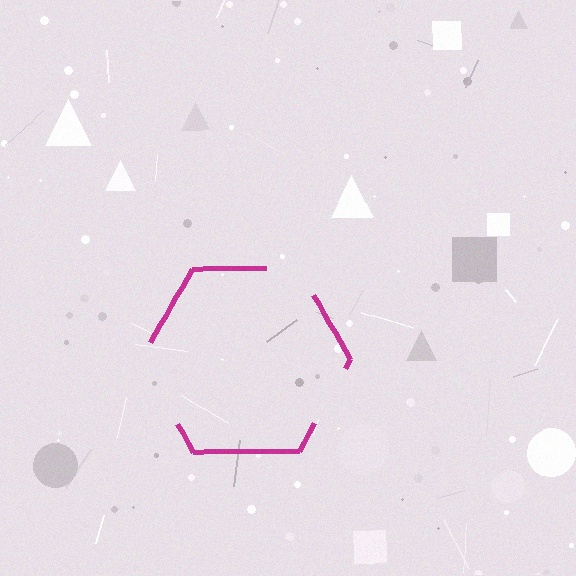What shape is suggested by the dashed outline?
The dashed outline suggests a hexagon.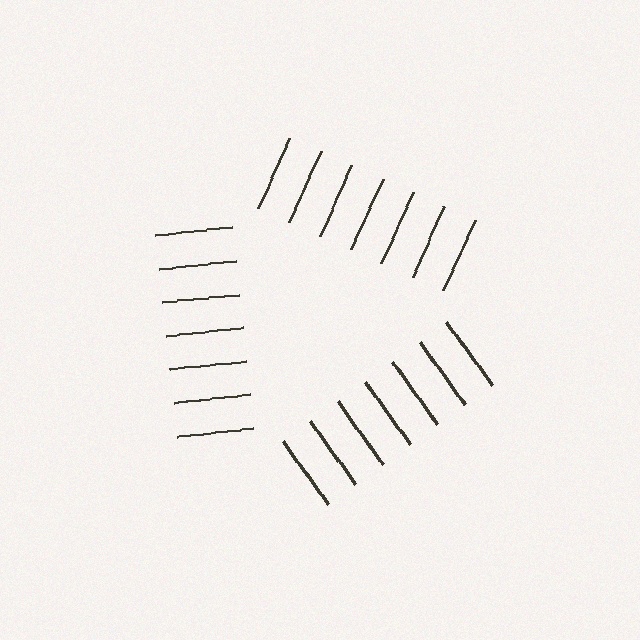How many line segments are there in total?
21 — 7 along each of the 3 edges.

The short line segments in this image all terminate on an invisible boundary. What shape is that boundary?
An illusory triangle — the line segments terminate on its edges but no continuous stroke is drawn.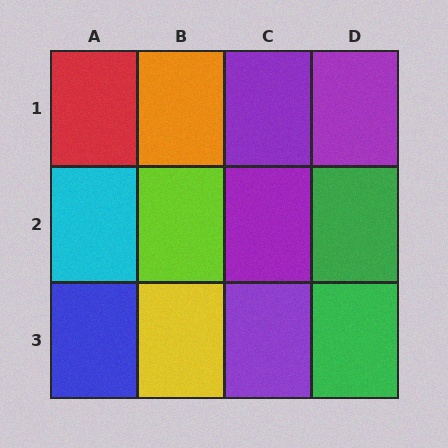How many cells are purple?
4 cells are purple.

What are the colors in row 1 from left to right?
Red, orange, purple, purple.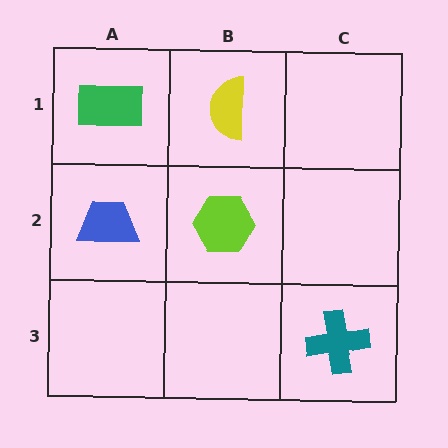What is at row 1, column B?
A yellow semicircle.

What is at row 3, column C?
A teal cross.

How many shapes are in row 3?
1 shape.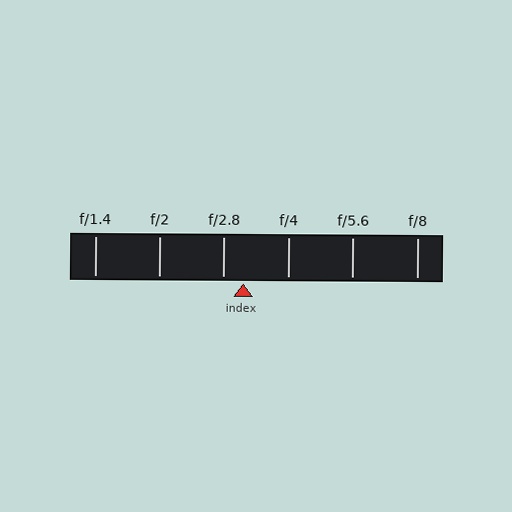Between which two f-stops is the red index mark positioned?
The index mark is between f/2.8 and f/4.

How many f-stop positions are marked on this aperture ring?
There are 6 f-stop positions marked.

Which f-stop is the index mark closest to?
The index mark is closest to f/2.8.